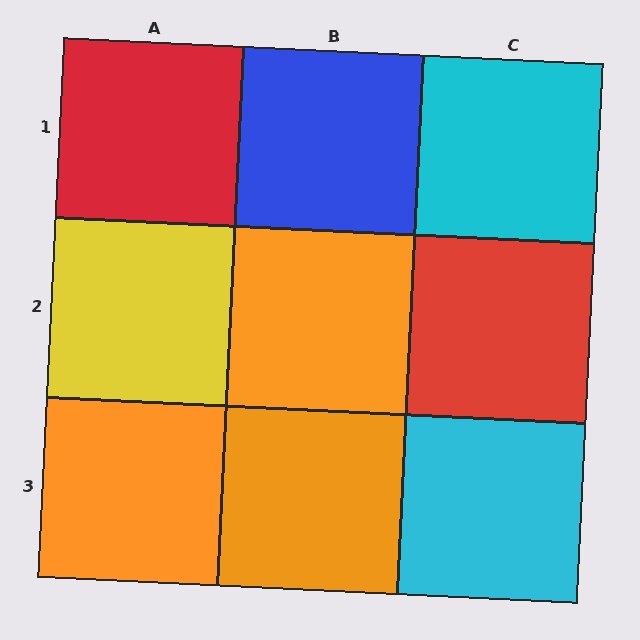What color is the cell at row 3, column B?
Orange.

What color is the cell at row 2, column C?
Red.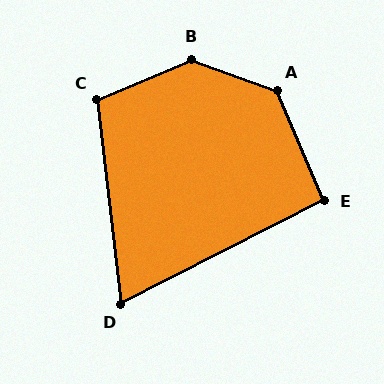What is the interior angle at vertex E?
Approximately 94 degrees (approximately right).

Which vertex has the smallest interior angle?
D, at approximately 70 degrees.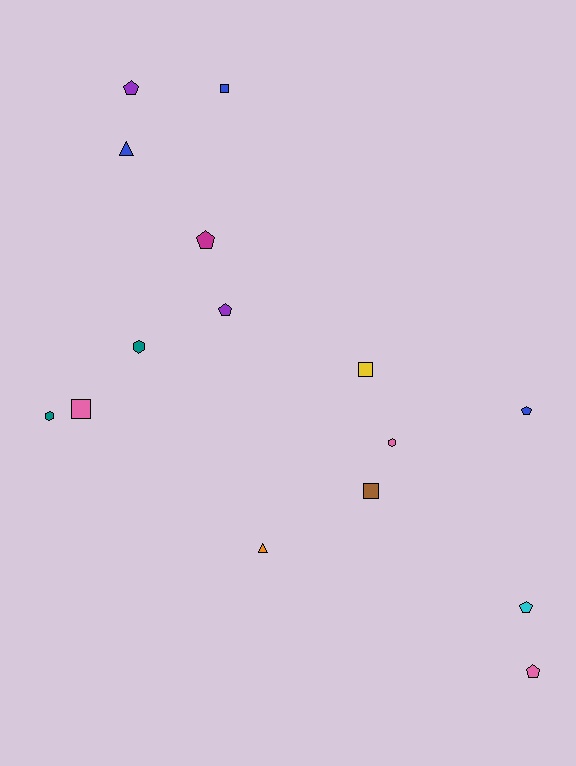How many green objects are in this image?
There are no green objects.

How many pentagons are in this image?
There are 6 pentagons.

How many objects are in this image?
There are 15 objects.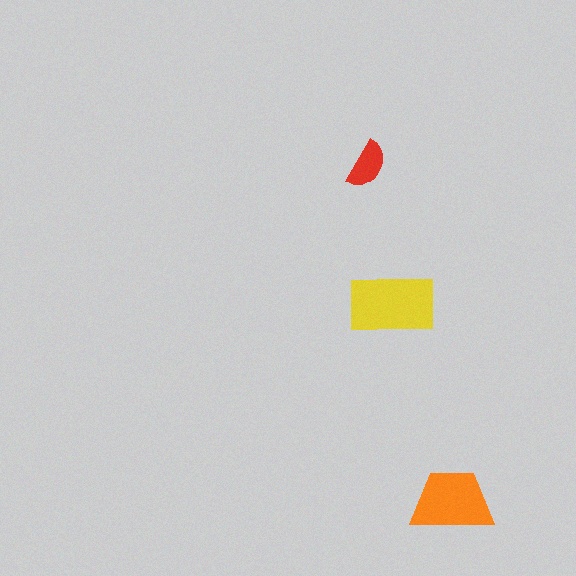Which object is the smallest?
The red semicircle.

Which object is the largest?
The yellow rectangle.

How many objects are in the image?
There are 3 objects in the image.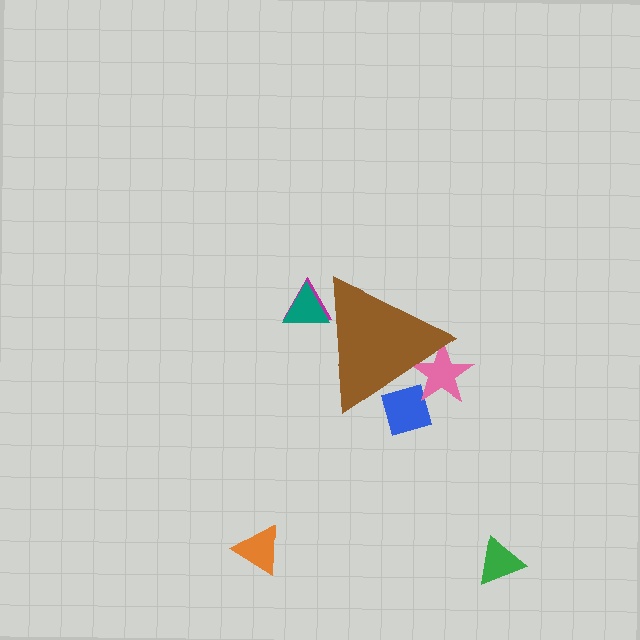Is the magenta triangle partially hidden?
Yes, the magenta triangle is partially hidden behind the brown triangle.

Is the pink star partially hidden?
Yes, the pink star is partially hidden behind the brown triangle.